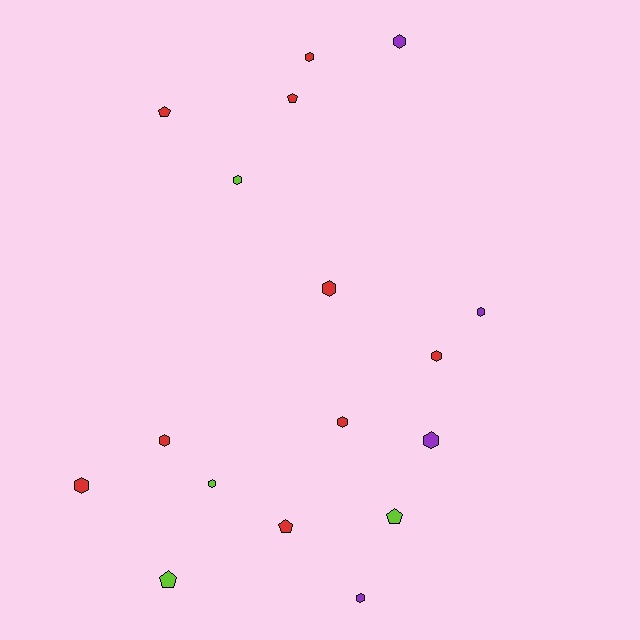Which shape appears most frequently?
Hexagon, with 12 objects.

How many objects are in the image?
There are 17 objects.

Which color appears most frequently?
Red, with 9 objects.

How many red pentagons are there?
There are 3 red pentagons.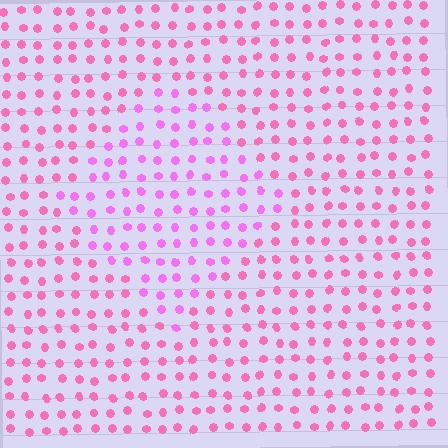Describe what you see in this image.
The image is filled with small pink elements in a uniform arrangement. A diamond-shaped region is visible where the elements are tinted to a slightly different hue, forming a subtle color boundary.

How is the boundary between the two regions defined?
The boundary is defined purely by a slight shift in hue (about 27 degrees). Spacing, size, and orientation are identical on both sides.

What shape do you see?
I see a diamond.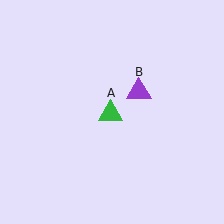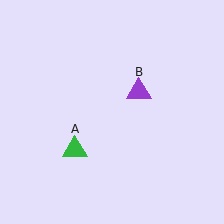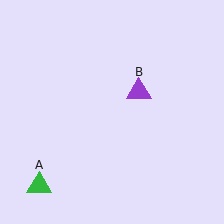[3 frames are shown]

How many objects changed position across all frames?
1 object changed position: green triangle (object A).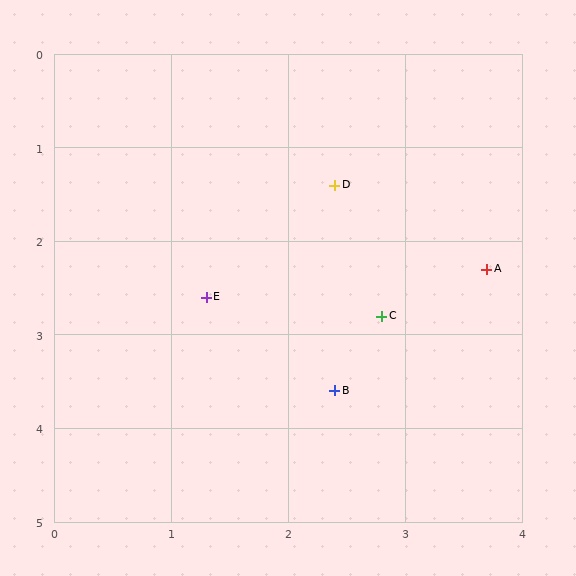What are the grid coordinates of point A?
Point A is at approximately (3.7, 2.3).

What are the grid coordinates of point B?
Point B is at approximately (2.4, 3.6).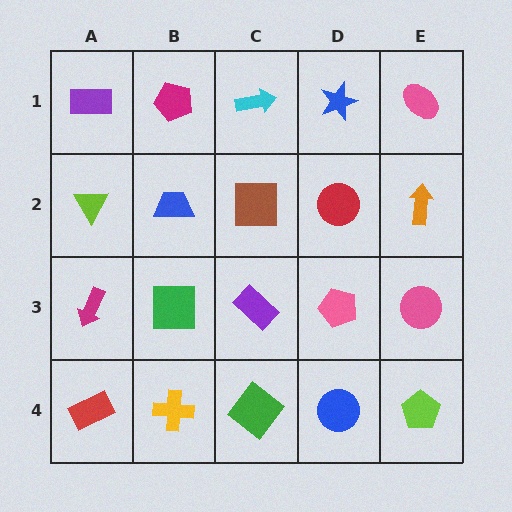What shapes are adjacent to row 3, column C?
A brown square (row 2, column C), a green diamond (row 4, column C), a green square (row 3, column B), a pink pentagon (row 3, column D).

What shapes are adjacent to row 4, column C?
A purple rectangle (row 3, column C), a yellow cross (row 4, column B), a blue circle (row 4, column D).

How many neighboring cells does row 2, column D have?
4.